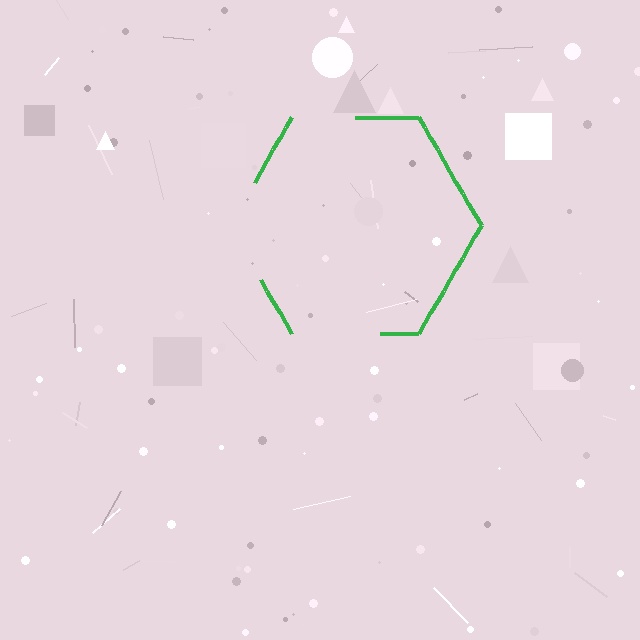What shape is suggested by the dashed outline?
The dashed outline suggests a hexagon.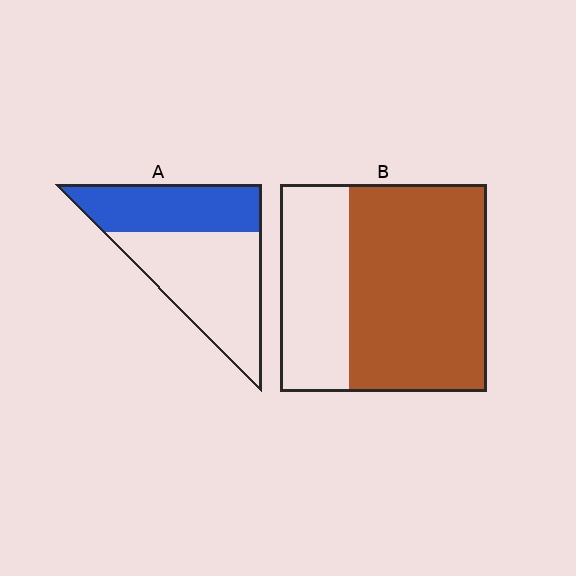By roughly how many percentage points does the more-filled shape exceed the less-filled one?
By roughly 25 percentage points (B over A).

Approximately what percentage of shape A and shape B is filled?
A is approximately 40% and B is approximately 65%.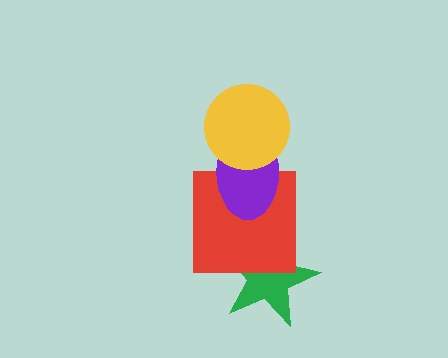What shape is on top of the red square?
The purple ellipse is on top of the red square.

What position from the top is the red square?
The red square is 3rd from the top.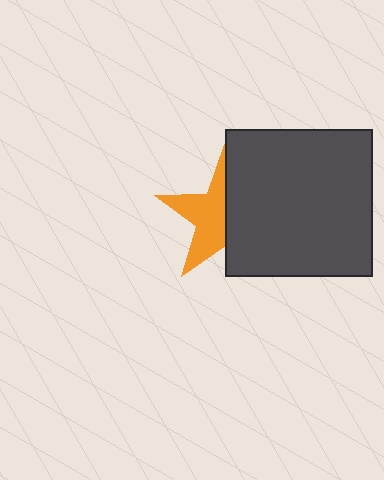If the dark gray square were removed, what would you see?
You would see the complete orange star.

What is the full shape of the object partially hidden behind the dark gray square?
The partially hidden object is an orange star.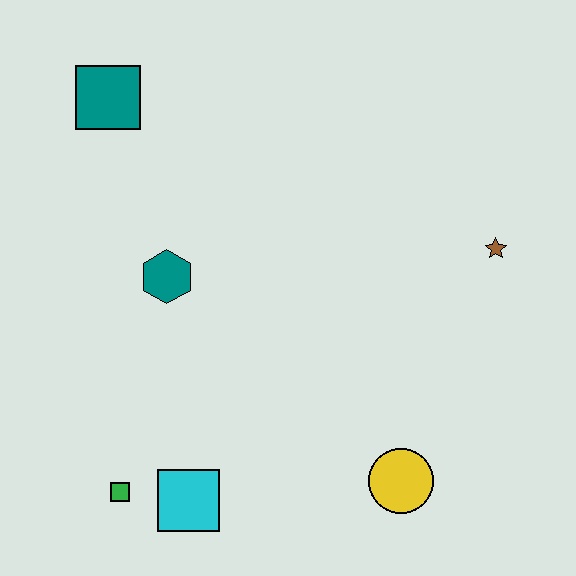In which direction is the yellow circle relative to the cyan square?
The yellow circle is to the right of the cyan square.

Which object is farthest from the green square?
The brown star is farthest from the green square.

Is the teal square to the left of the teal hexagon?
Yes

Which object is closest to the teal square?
The teal hexagon is closest to the teal square.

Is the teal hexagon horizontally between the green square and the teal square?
No